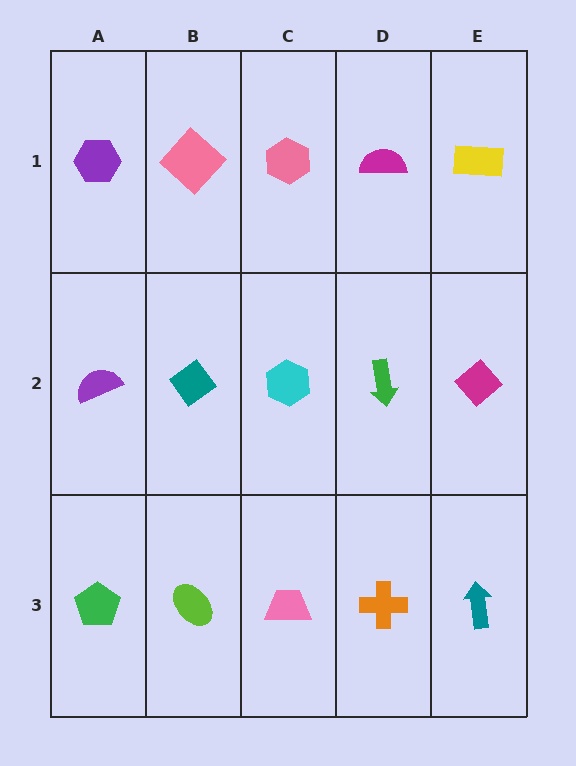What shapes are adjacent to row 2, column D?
A magenta semicircle (row 1, column D), an orange cross (row 3, column D), a cyan hexagon (row 2, column C), a magenta diamond (row 2, column E).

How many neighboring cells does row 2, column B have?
4.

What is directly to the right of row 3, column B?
A pink trapezoid.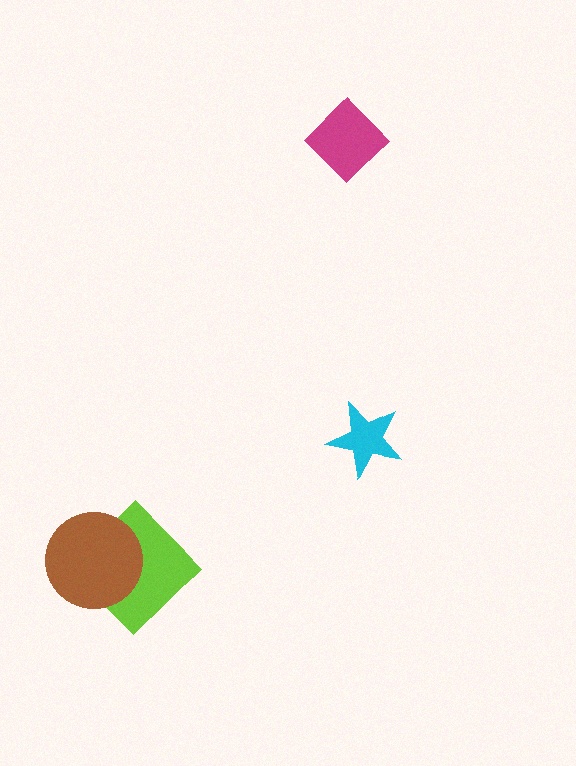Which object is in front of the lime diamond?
The brown circle is in front of the lime diamond.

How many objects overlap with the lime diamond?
1 object overlaps with the lime diamond.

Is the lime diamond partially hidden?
Yes, it is partially covered by another shape.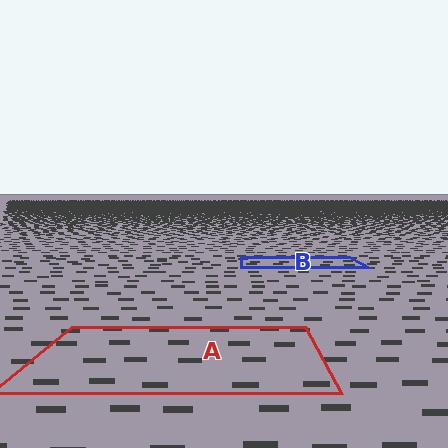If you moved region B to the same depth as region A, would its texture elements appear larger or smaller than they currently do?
They would appear larger. At a closer depth, the same texture elements are projected at a bigger on-screen size.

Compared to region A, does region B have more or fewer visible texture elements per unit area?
Region B has more texture elements per unit area — they are packed more densely because it is farther away.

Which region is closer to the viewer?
Region A is closer. The texture elements there are larger and more spread out.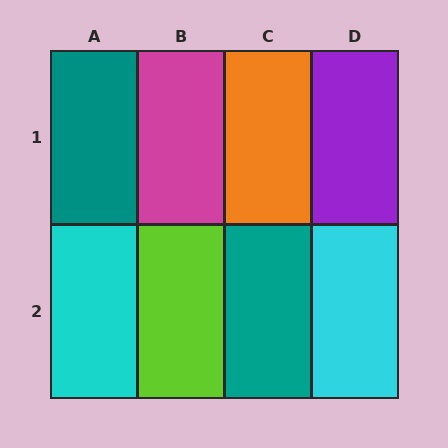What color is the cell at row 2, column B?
Lime.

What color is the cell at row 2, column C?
Teal.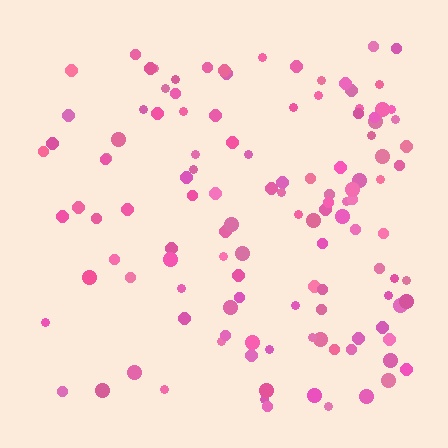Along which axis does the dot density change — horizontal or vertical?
Horizontal.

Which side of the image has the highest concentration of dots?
The right.